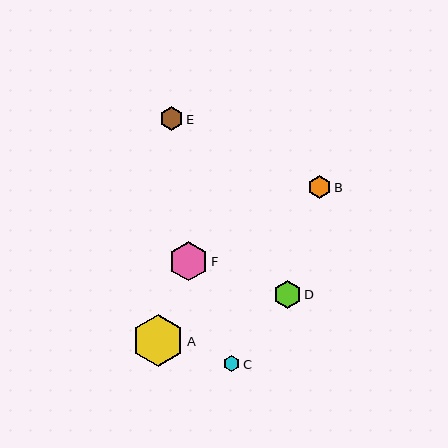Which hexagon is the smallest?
Hexagon C is the smallest with a size of approximately 16 pixels.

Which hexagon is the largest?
Hexagon A is the largest with a size of approximately 52 pixels.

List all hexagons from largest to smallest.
From largest to smallest: A, F, D, E, B, C.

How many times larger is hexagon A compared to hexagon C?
Hexagon A is approximately 3.3 times the size of hexagon C.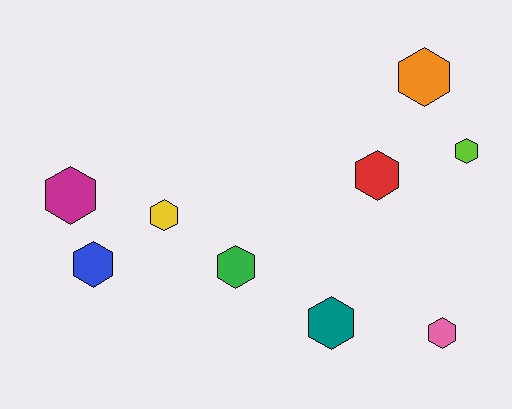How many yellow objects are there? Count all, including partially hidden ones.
There is 1 yellow object.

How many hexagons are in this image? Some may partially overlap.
There are 9 hexagons.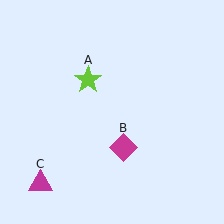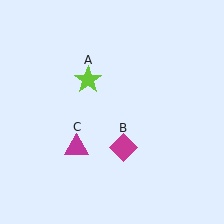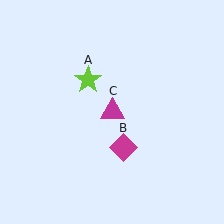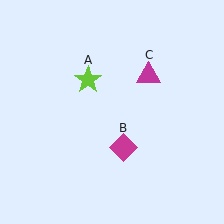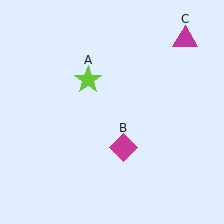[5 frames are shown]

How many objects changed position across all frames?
1 object changed position: magenta triangle (object C).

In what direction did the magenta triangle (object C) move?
The magenta triangle (object C) moved up and to the right.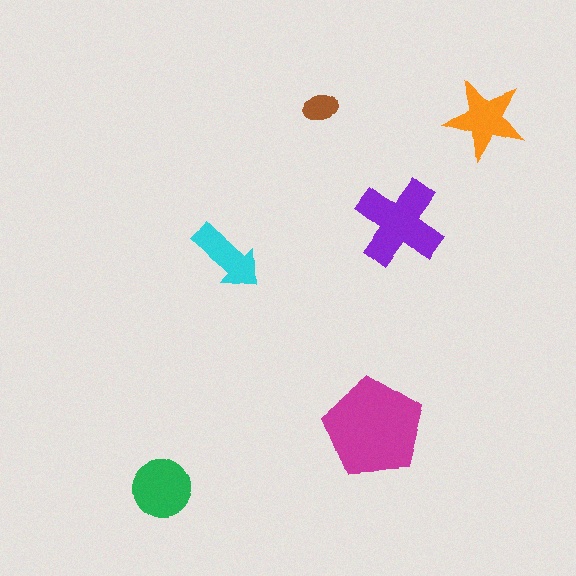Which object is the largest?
The magenta pentagon.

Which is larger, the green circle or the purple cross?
The purple cross.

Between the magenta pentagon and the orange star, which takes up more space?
The magenta pentagon.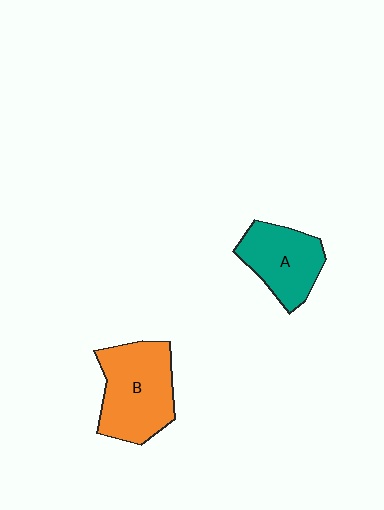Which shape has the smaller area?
Shape A (teal).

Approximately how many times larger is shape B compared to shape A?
Approximately 1.3 times.